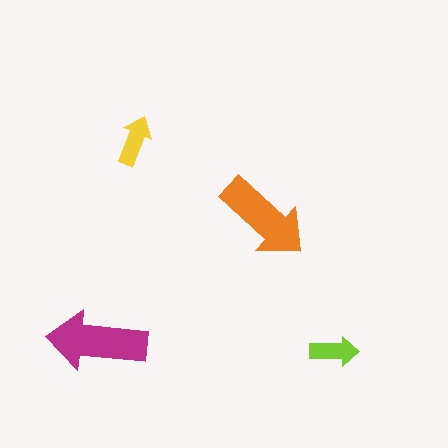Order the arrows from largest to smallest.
the magenta one, the orange one, the yellow one, the lime one.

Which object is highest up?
The yellow arrow is topmost.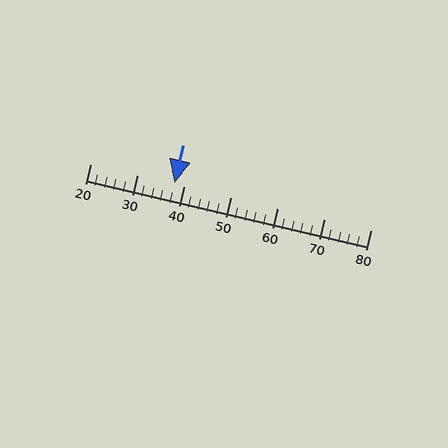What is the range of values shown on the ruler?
The ruler shows values from 20 to 80.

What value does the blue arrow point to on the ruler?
The blue arrow points to approximately 38.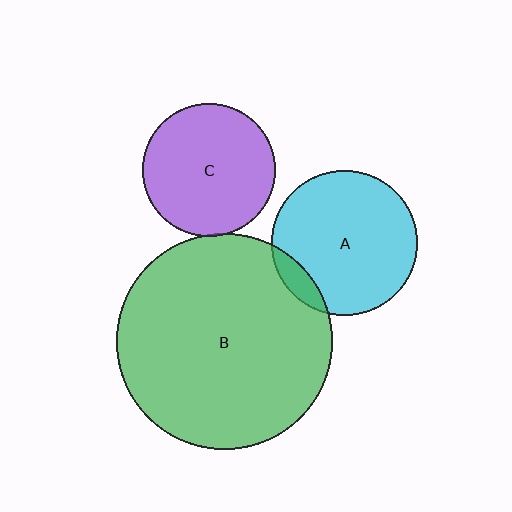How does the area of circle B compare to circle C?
Approximately 2.6 times.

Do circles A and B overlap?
Yes.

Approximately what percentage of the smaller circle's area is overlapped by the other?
Approximately 10%.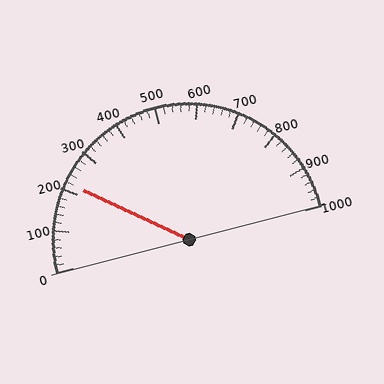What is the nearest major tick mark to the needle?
The nearest major tick mark is 200.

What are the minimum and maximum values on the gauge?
The gauge ranges from 0 to 1000.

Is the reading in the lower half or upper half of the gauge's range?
The reading is in the lower half of the range (0 to 1000).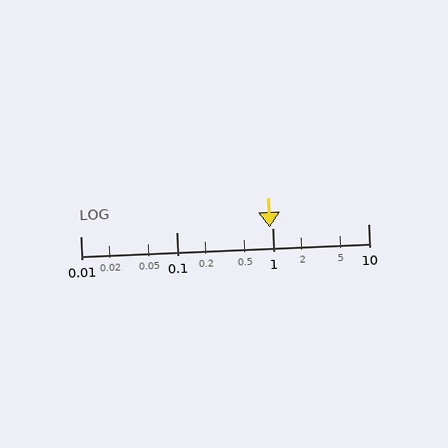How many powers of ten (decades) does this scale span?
The scale spans 3 decades, from 0.01 to 10.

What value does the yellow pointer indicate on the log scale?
The pointer indicates approximately 0.94.